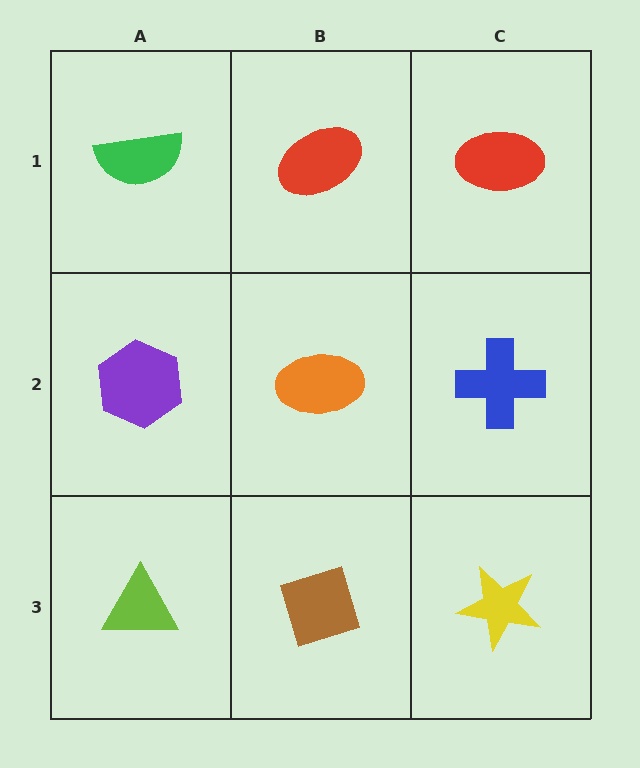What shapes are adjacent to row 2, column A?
A green semicircle (row 1, column A), a lime triangle (row 3, column A), an orange ellipse (row 2, column B).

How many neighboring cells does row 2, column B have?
4.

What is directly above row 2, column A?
A green semicircle.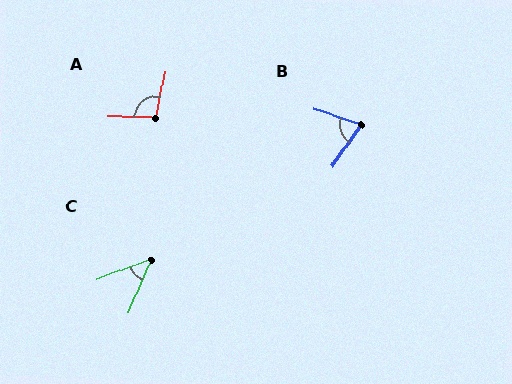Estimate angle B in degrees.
Approximately 73 degrees.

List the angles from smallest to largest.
C (46°), B (73°), A (101°).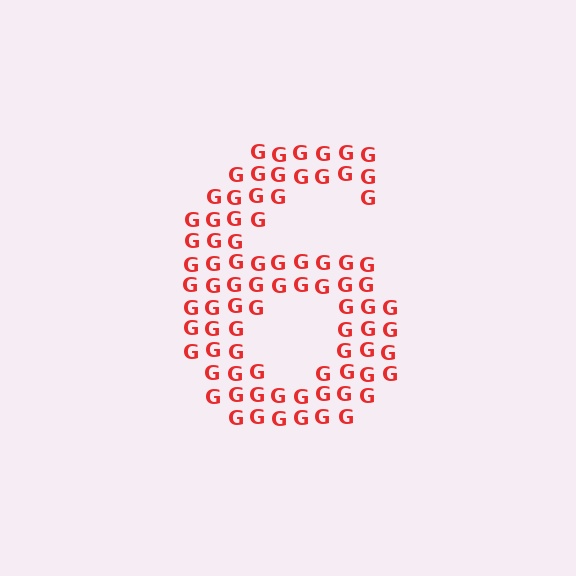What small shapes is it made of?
It is made of small letter G's.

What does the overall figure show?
The overall figure shows the digit 6.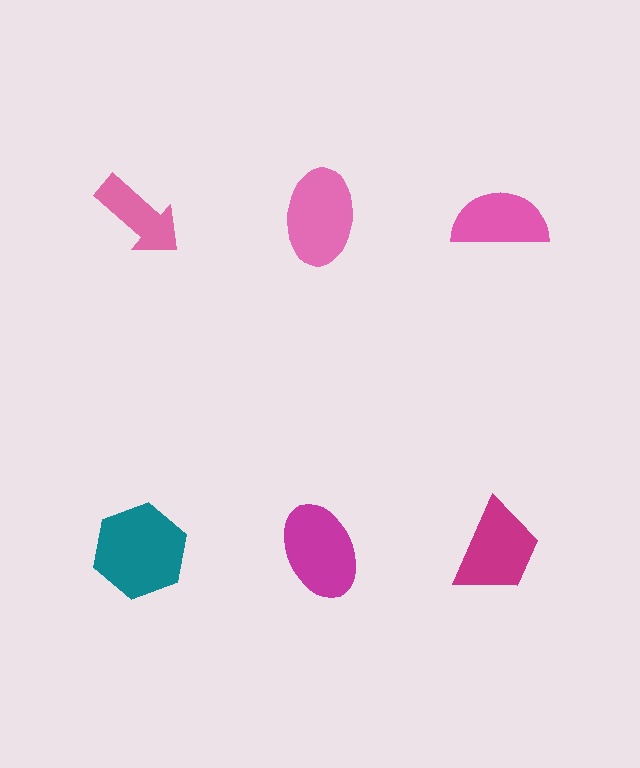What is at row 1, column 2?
A pink ellipse.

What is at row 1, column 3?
A pink semicircle.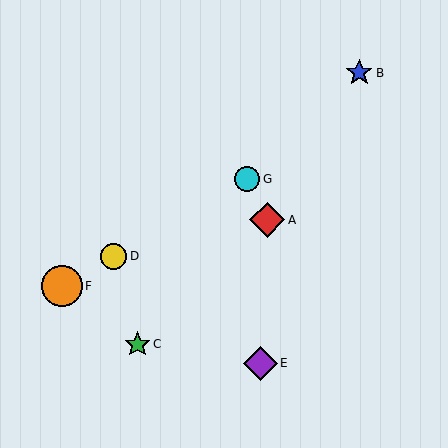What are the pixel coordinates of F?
Object F is at (62, 286).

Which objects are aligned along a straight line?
Objects D, F, G are aligned along a straight line.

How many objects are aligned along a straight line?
3 objects (D, F, G) are aligned along a straight line.